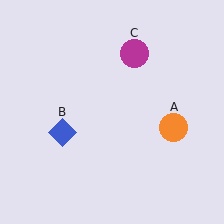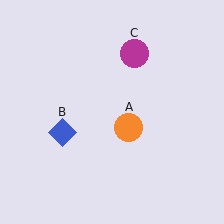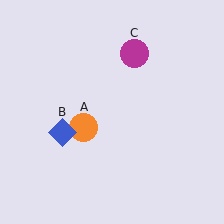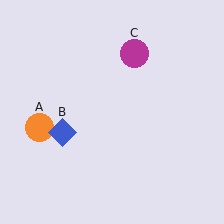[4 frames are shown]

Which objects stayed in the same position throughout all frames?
Blue diamond (object B) and magenta circle (object C) remained stationary.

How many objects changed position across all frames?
1 object changed position: orange circle (object A).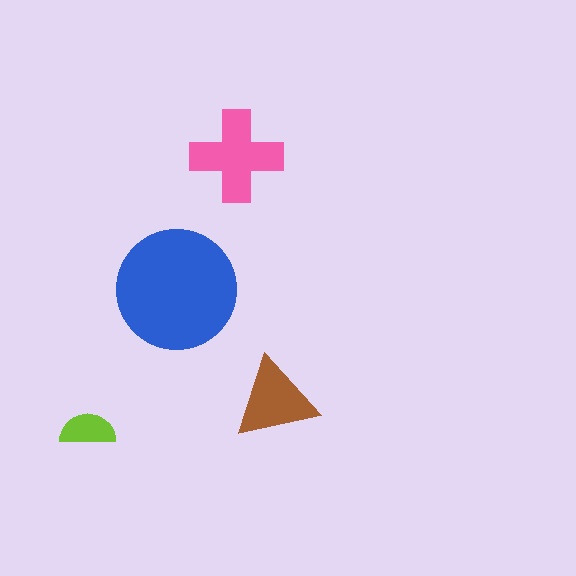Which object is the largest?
The blue circle.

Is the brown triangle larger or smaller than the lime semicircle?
Larger.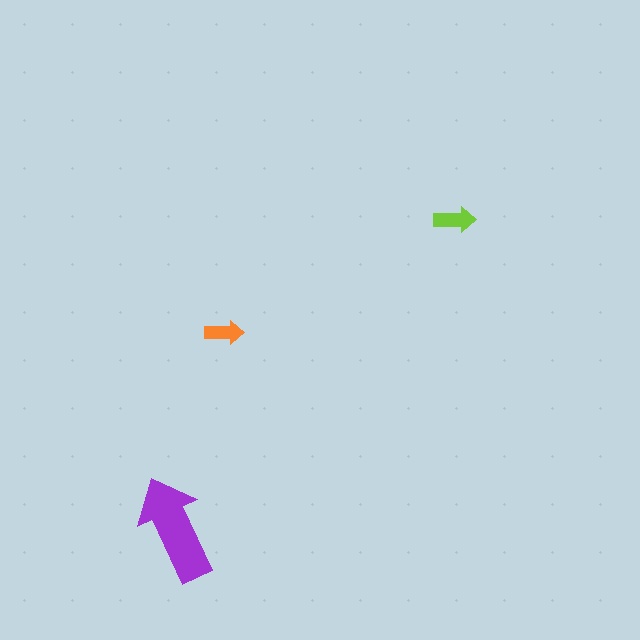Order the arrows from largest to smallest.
the purple one, the lime one, the orange one.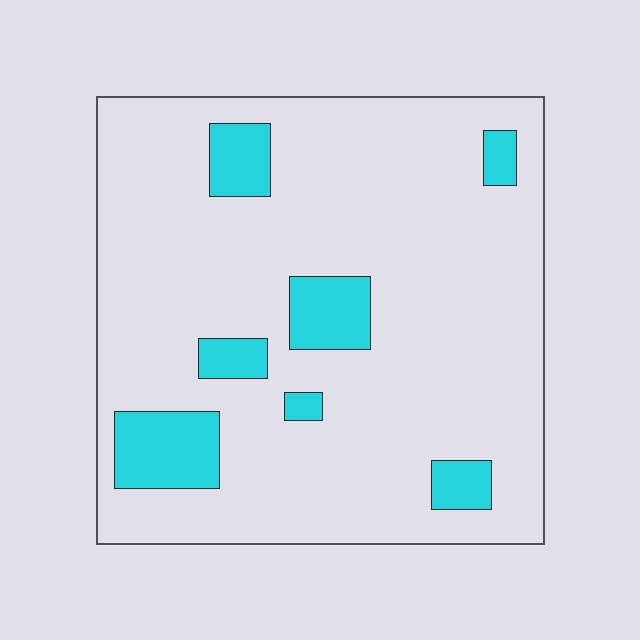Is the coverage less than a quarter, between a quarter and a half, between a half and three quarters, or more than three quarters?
Less than a quarter.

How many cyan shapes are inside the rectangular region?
7.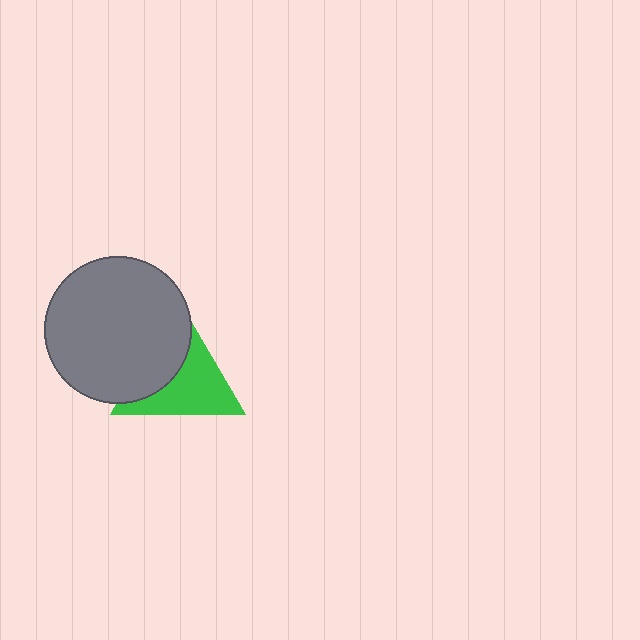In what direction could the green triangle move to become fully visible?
The green triangle could move right. That would shift it out from behind the gray circle entirely.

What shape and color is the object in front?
The object in front is a gray circle.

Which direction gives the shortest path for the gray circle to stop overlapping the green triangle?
Moving left gives the shortest separation.